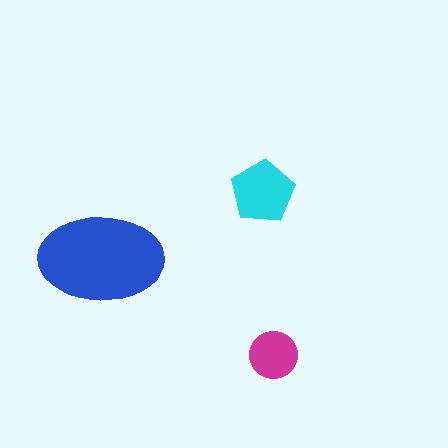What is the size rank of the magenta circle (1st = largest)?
3rd.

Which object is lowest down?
The magenta circle is bottommost.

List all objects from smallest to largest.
The magenta circle, the cyan pentagon, the blue ellipse.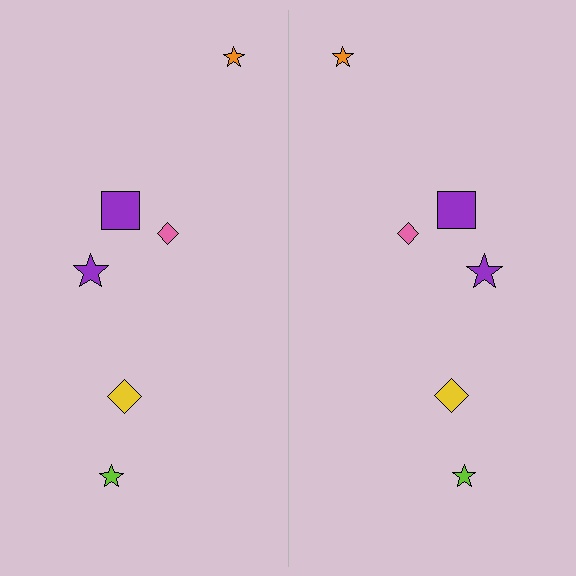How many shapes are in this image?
There are 12 shapes in this image.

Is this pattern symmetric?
Yes, this pattern has bilateral (reflection) symmetry.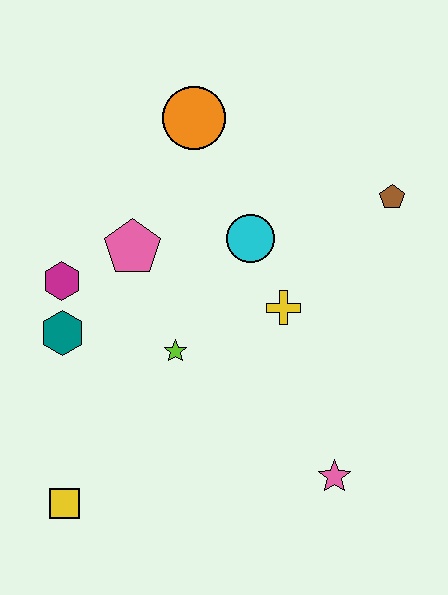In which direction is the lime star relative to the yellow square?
The lime star is above the yellow square.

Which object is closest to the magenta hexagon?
The teal hexagon is closest to the magenta hexagon.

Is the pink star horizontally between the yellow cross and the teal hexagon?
No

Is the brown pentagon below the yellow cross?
No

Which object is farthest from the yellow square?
The brown pentagon is farthest from the yellow square.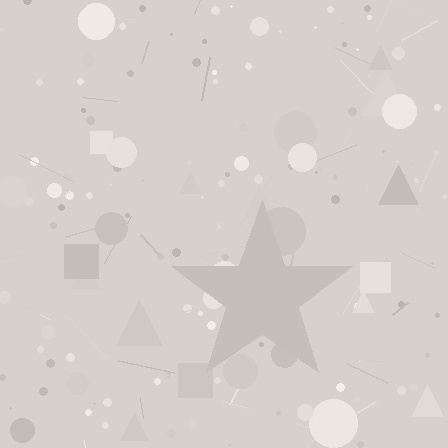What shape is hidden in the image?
A star is hidden in the image.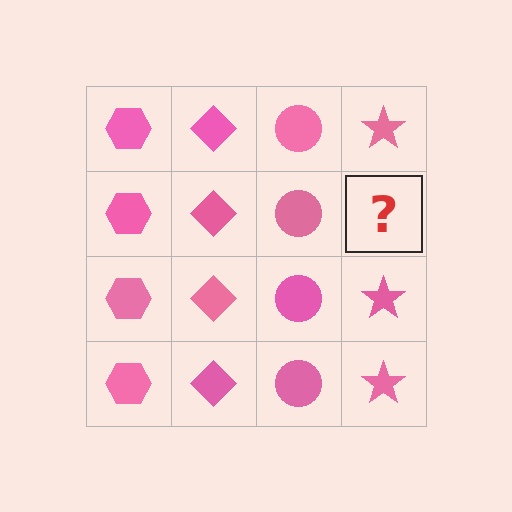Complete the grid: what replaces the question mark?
The question mark should be replaced with a pink star.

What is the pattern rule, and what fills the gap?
The rule is that each column has a consistent shape. The gap should be filled with a pink star.